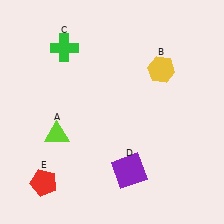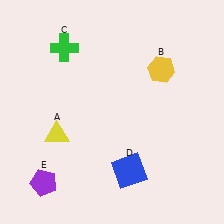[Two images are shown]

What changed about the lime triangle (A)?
In Image 1, A is lime. In Image 2, it changed to yellow.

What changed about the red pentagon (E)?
In Image 1, E is red. In Image 2, it changed to purple.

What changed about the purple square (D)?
In Image 1, D is purple. In Image 2, it changed to blue.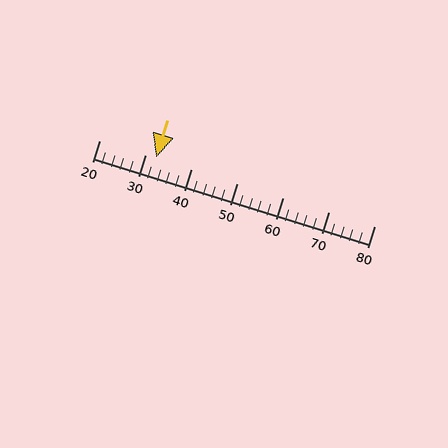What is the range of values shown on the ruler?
The ruler shows values from 20 to 80.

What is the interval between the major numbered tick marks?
The major tick marks are spaced 10 units apart.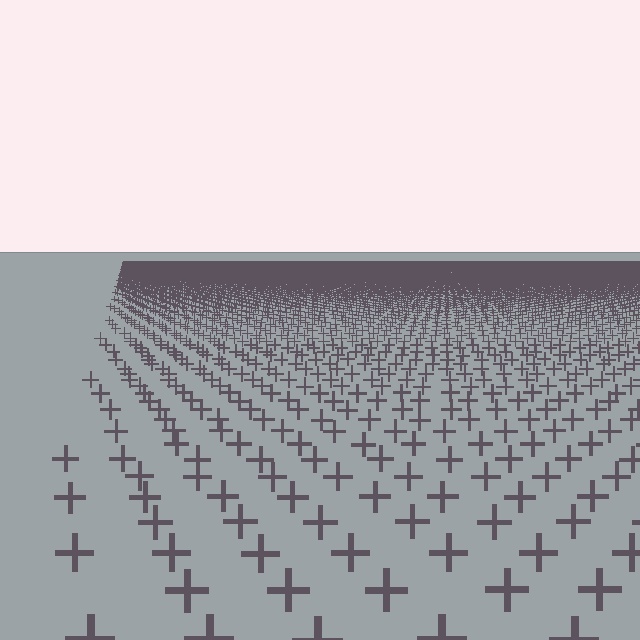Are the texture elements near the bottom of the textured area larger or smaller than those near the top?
Larger. Near the bottom, elements are closer to the viewer and appear at a bigger on-screen size.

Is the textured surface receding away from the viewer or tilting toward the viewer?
The surface is receding away from the viewer. Texture elements get smaller and denser toward the top.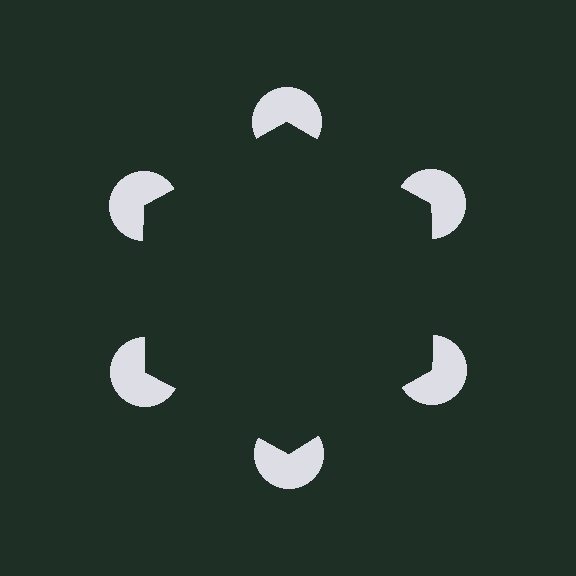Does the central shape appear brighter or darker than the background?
It typically appears slightly darker than the background, even though no actual brightness change is drawn.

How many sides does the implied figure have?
6 sides.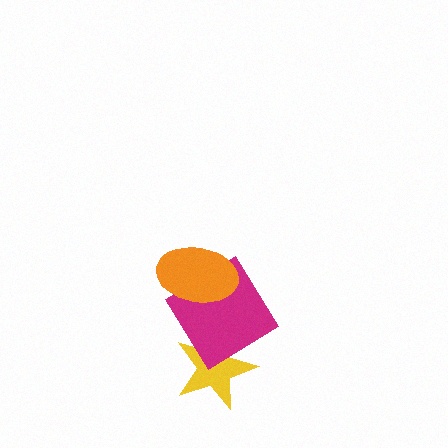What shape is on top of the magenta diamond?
The orange ellipse is on top of the magenta diamond.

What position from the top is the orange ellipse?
The orange ellipse is 1st from the top.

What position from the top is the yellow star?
The yellow star is 3rd from the top.